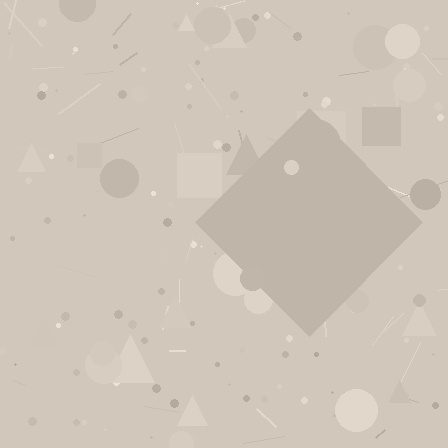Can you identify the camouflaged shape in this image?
The camouflaged shape is a diamond.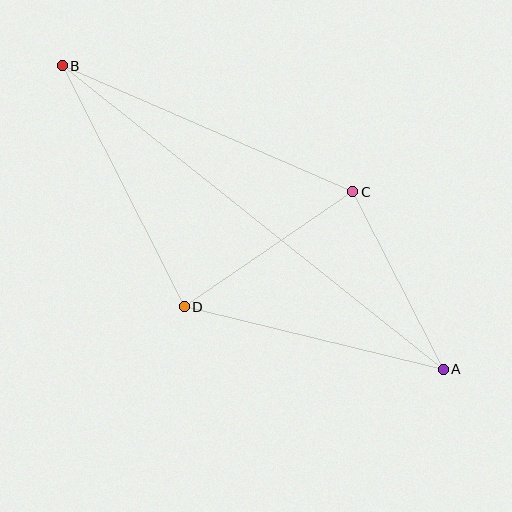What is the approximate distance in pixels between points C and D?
The distance between C and D is approximately 204 pixels.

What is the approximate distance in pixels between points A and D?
The distance between A and D is approximately 266 pixels.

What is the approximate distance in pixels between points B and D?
The distance between B and D is approximately 270 pixels.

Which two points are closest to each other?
Points A and C are closest to each other.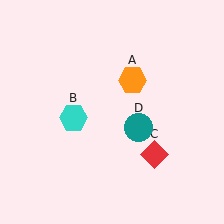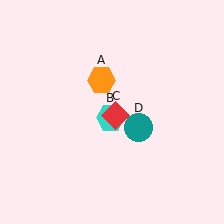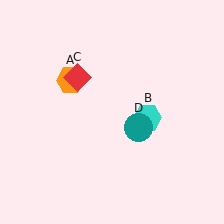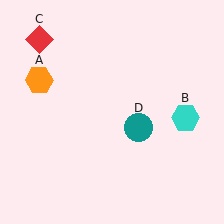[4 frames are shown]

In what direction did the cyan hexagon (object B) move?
The cyan hexagon (object B) moved right.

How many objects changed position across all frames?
3 objects changed position: orange hexagon (object A), cyan hexagon (object B), red diamond (object C).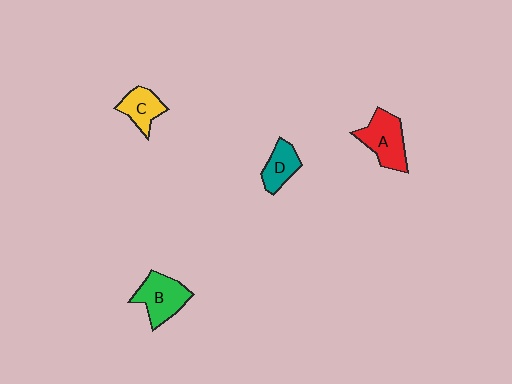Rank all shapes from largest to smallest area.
From largest to smallest: A (red), B (green), C (yellow), D (teal).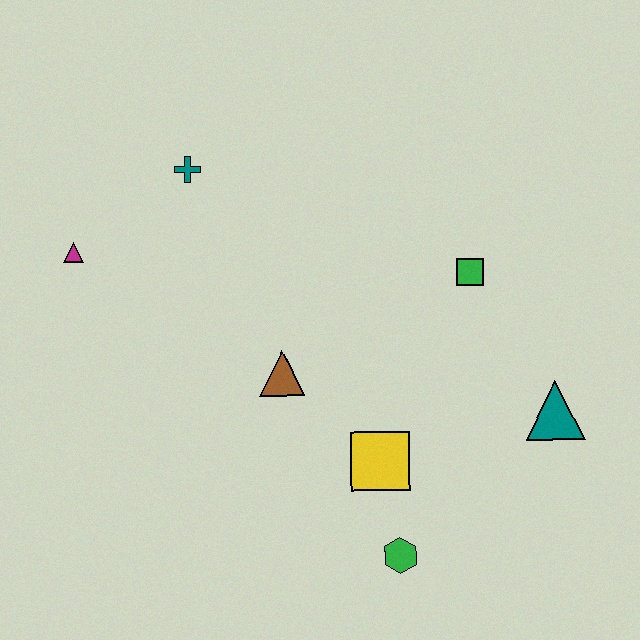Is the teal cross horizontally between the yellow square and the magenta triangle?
Yes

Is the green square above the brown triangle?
Yes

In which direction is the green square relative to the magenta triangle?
The green square is to the right of the magenta triangle.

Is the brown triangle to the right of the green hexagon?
No